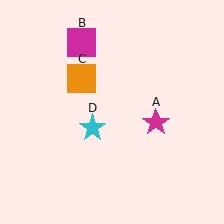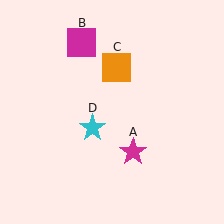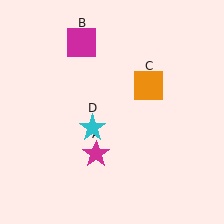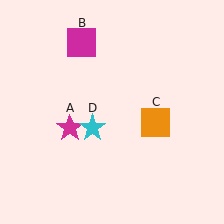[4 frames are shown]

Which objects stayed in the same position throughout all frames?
Magenta square (object B) and cyan star (object D) remained stationary.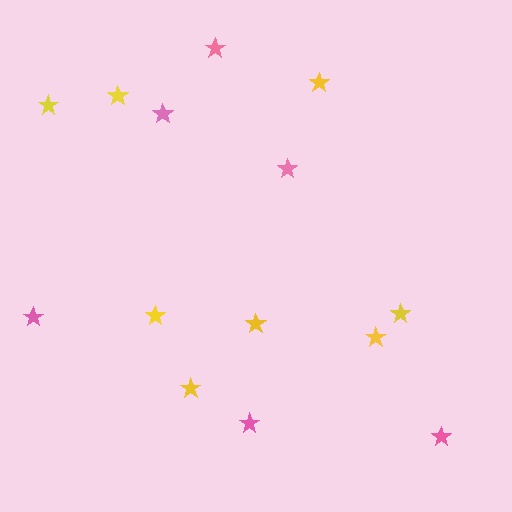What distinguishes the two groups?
There are 2 groups: one group of pink stars (6) and one group of yellow stars (8).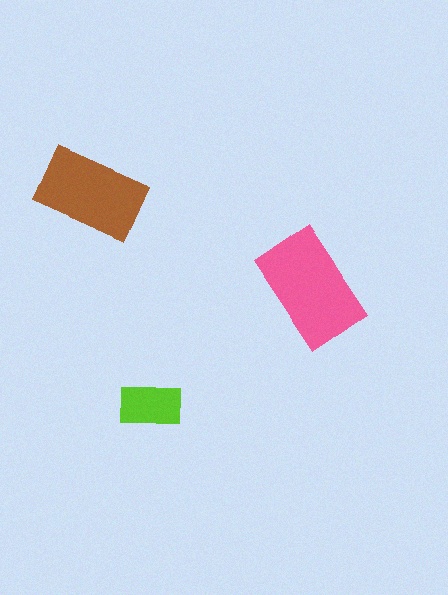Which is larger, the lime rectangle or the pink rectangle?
The pink one.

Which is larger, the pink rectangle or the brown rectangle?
The pink one.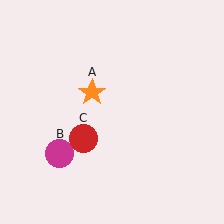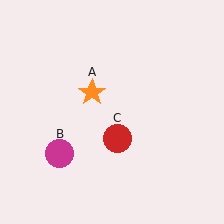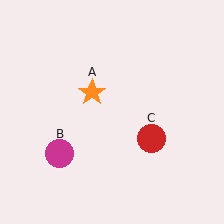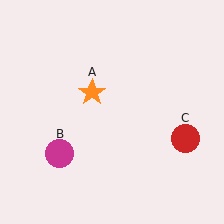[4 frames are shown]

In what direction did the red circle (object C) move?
The red circle (object C) moved right.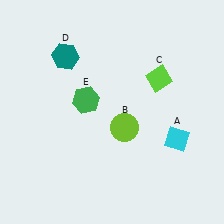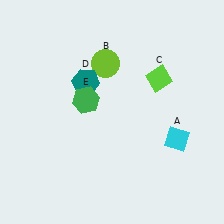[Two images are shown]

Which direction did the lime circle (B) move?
The lime circle (B) moved up.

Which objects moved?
The objects that moved are: the lime circle (B), the teal hexagon (D).